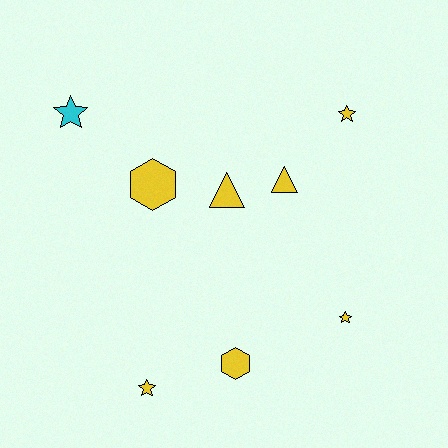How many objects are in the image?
There are 8 objects.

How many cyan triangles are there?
There are no cyan triangles.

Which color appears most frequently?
Yellow, with 7 objects.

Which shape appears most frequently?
Star, with 4 objects.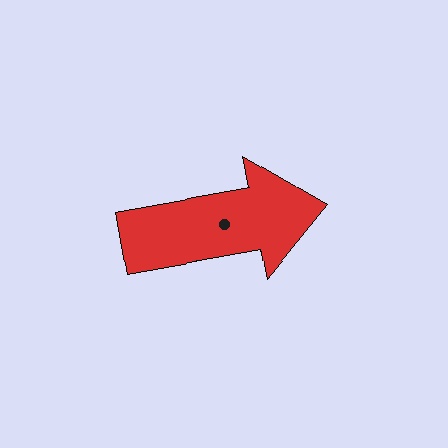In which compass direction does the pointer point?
East.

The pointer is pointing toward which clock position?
Roughly 3 o'clock.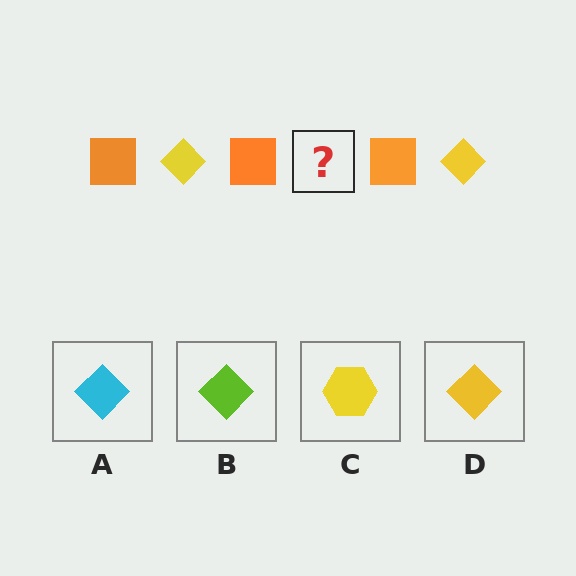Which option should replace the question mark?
Option D.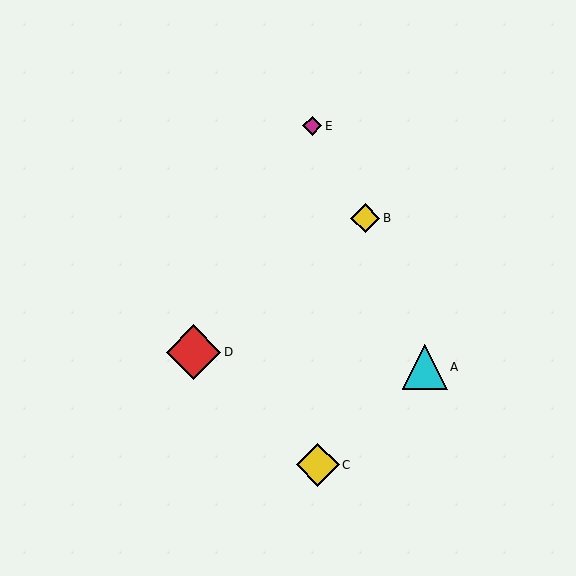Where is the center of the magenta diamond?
The center of the magenta diamond is at (312, 126).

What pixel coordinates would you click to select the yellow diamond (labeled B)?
Click at (365, 218) to select the yellow diamond B.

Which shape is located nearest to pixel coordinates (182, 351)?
The red diamond (labeled D) at (193, 352) is nearest to that location.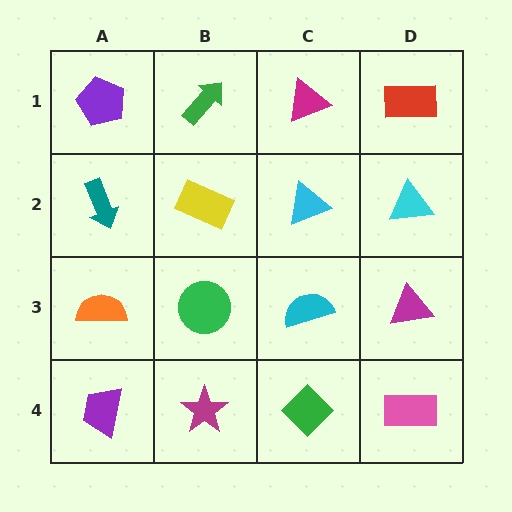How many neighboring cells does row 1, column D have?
2.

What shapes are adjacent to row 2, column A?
A purple pentagon (row 1, column A), an orange semicircle (row 3, column A), a yellow rectangle (row 2, column B).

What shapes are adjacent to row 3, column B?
A yellow rectangle (row 2, column B), a magenta star (row 4, column B), an orange semicircle (row 3, column A), a cyan semicircle (row 3, column C).